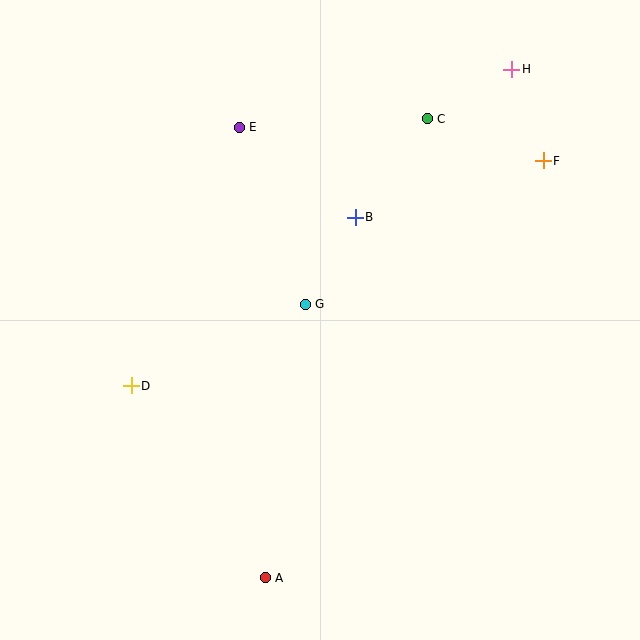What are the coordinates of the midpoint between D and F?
The midpoint between D and F is at (337, 273).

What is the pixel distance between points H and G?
The distance between H and G is 313 pixels.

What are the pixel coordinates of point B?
Point B is at (355, 217).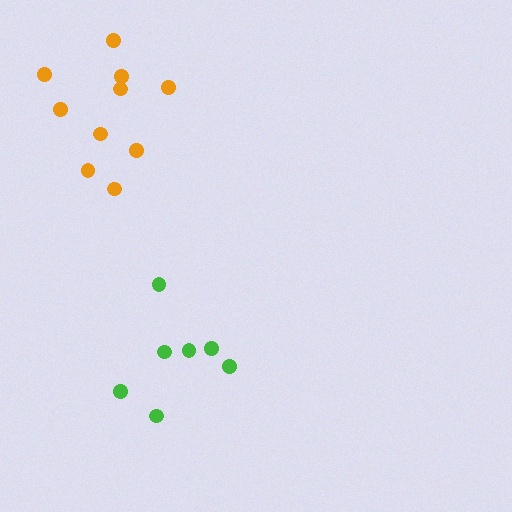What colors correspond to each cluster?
The clusters are colored: green, orange.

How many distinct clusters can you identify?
There are 2 distinct clusters.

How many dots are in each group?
Group 1: 7 dots, Group 2: 10 dots (17 total).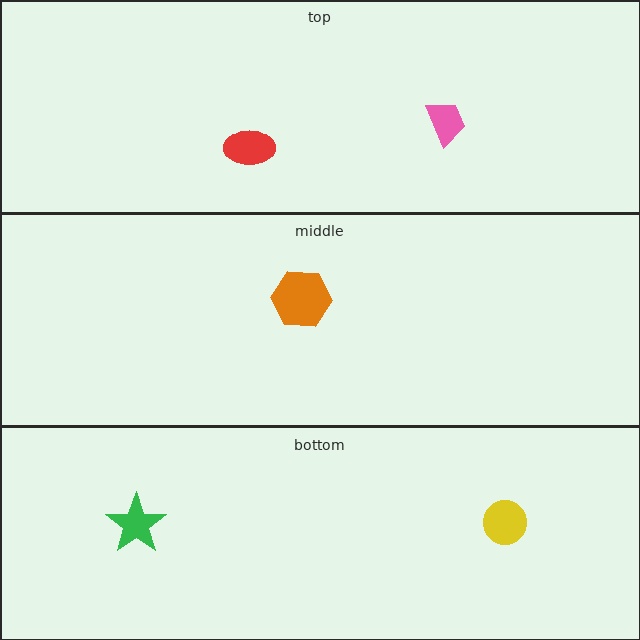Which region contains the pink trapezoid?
The top region.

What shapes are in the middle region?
The orange hexagon.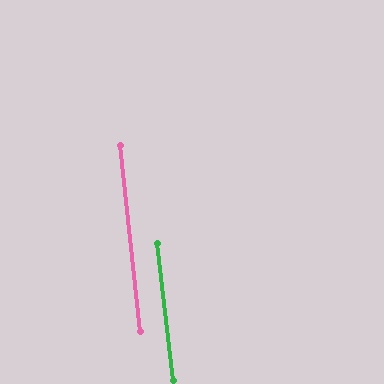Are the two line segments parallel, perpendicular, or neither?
Parallel — their directions differ by only 0.6°.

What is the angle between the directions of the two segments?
Approximately 1 degree.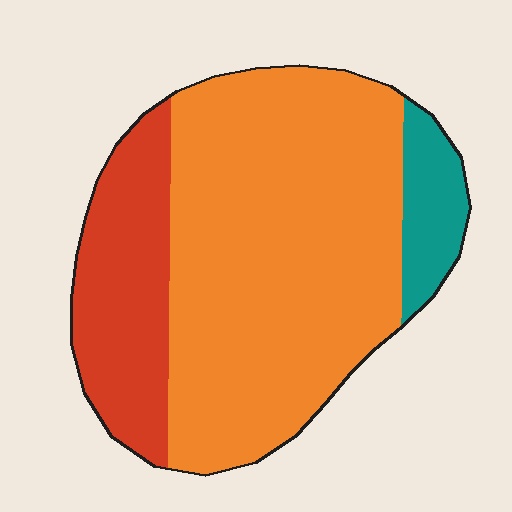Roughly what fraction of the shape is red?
Red takes up about one quarter (1/4) of the shape.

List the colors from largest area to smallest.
From largest to smallest: orange, red, teal.